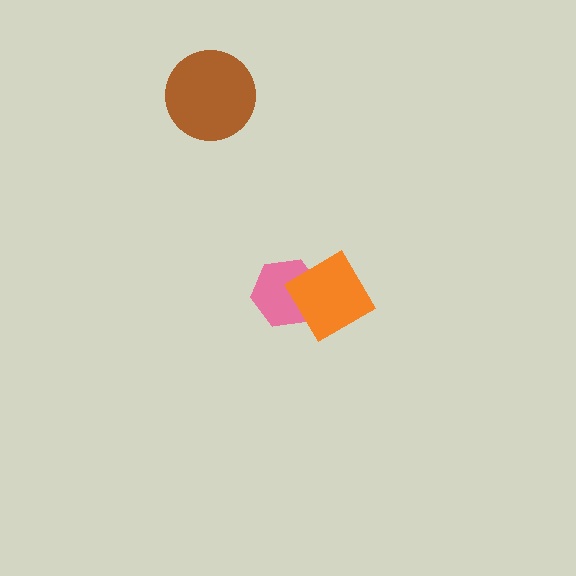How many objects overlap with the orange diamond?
1 object overlaps with the orange diamond.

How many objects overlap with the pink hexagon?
1 object overlaps with the pink hexagon.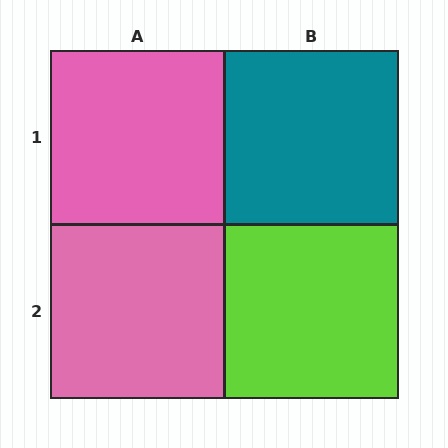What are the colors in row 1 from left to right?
Pink, teal.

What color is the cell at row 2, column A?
Pink.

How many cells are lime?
1 cell is lime.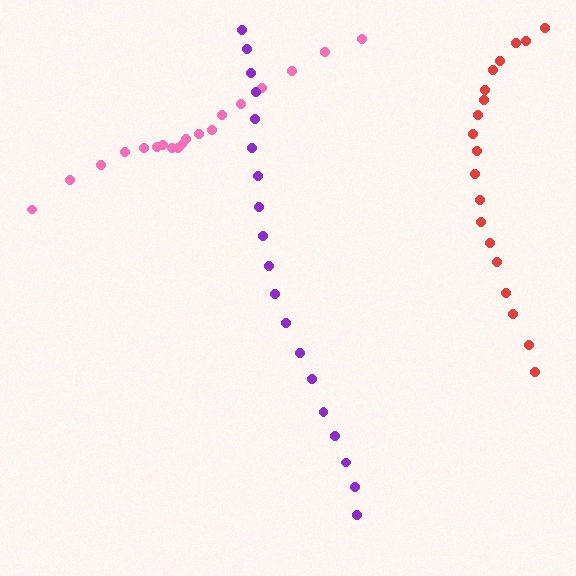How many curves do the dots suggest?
There are 3 distinct paths.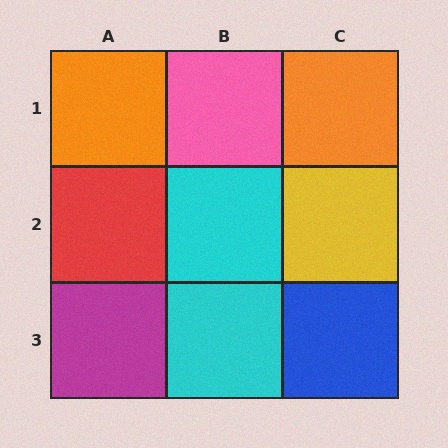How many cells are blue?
1 cell is blue.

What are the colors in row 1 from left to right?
Orange, pink, orange.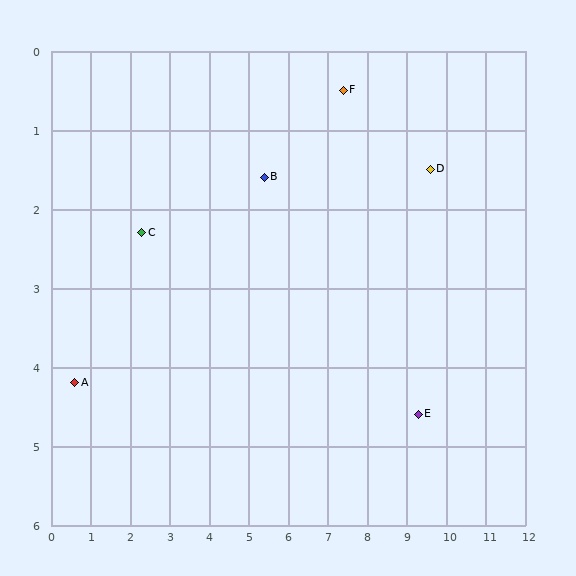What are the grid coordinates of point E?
Point E is at approximately (9.3, 4.6).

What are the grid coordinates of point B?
Point B is at approximately (5.4, 1.6).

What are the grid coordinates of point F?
Point F is at approximately (7.4, 0.5).